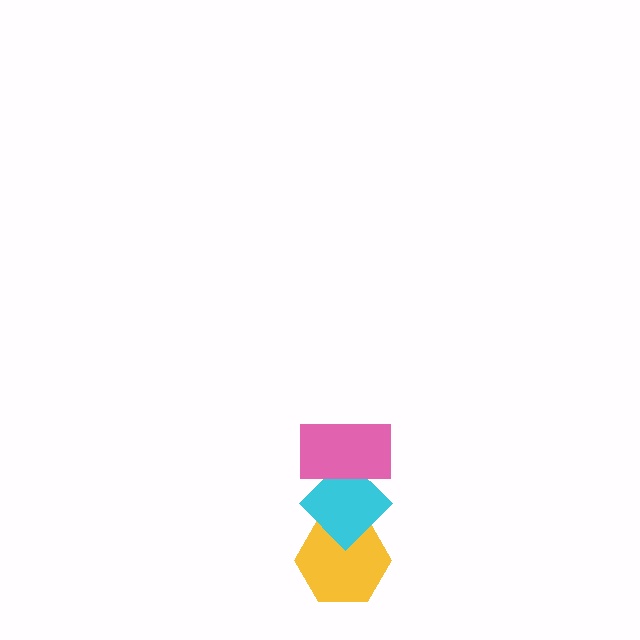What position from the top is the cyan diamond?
The cyan diamond is 2nd from the top.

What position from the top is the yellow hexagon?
The yellow hexagon is 3rd from the top.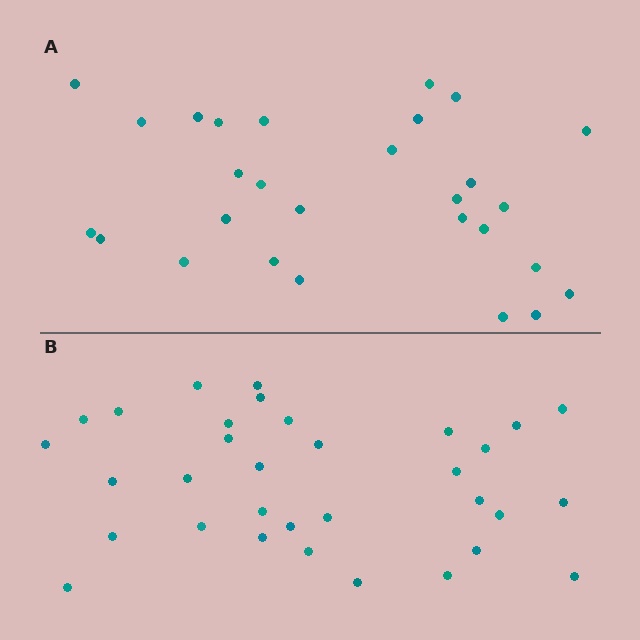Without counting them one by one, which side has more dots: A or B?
Region B (the bottom region) has more dots.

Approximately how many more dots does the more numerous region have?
Region B has about 5 more dots than region A.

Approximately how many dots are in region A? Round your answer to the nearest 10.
About 30 dots. (The exact count is 28, which rounds to 30.)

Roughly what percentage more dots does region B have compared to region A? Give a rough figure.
About 20% more.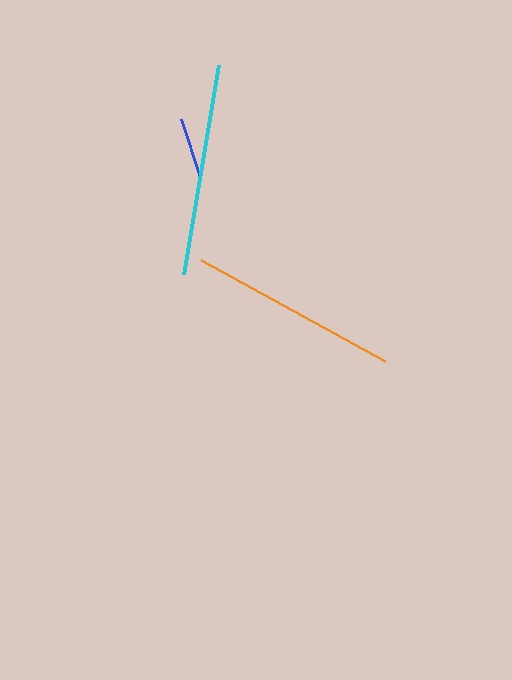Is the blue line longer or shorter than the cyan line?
The cyan line is longer than the blue line.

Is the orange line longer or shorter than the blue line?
The orange line is longer than the blue line.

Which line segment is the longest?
The cyan line is the longest at approximately 211 pixels.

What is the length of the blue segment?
The blue segment is approximately 61 pixels long.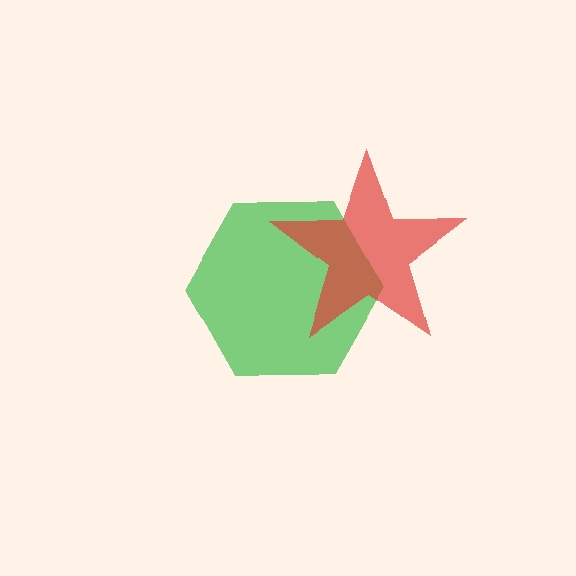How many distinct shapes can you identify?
There are 2 distinct shapes: a green hexagon, a red star.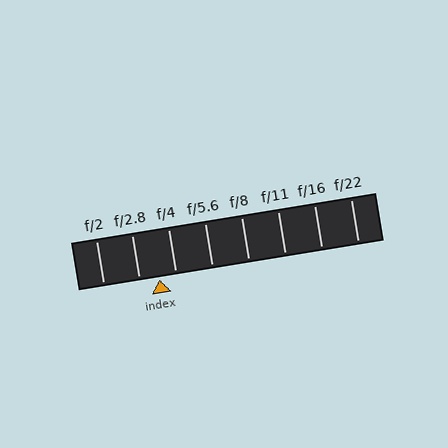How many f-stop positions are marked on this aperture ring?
There are 8 f-stop positions marked.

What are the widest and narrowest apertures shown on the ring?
The widest aperture shown is f/2 and the narrowest is f/22.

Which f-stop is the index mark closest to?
The index mark is closest to f/4.